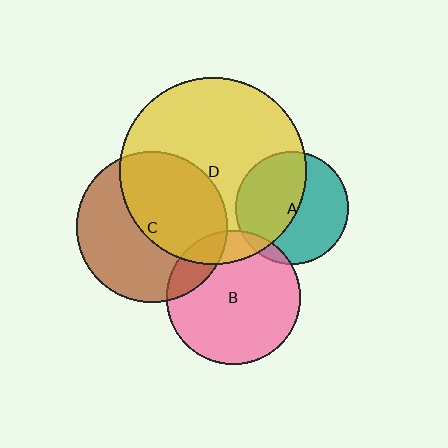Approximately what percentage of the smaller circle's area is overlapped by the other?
Approximately 15%.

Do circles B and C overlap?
Yes.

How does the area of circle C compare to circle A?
Approximately 1.8 times.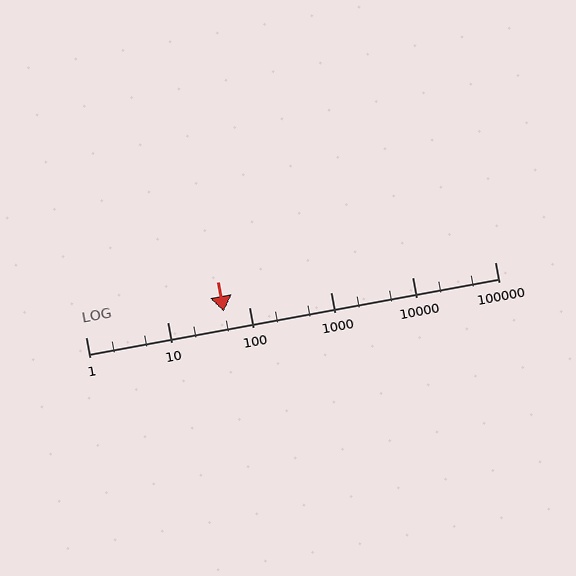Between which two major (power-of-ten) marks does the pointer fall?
The pointer is between 10 and 100.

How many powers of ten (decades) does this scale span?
The scale spans 5 decades, from 1 to 100000.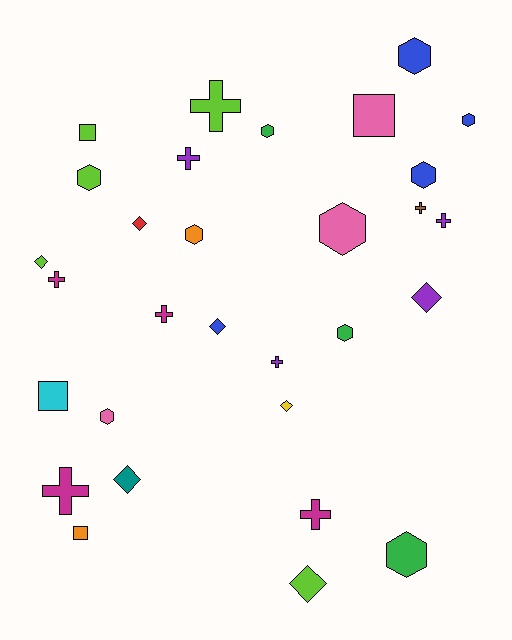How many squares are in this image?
There are 4 squares.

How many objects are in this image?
There are 30 objects.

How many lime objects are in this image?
There are 5 lime objects.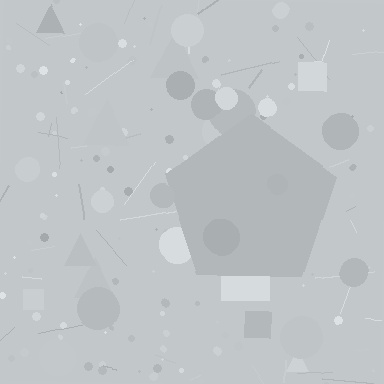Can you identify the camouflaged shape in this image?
The camouflaged shape is a pentagon.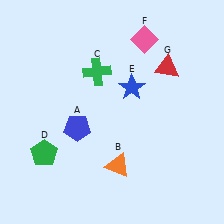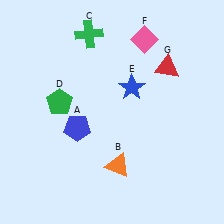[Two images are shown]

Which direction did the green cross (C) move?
The green cross (C) moved up.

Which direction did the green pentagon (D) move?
The green pentagon (D) moved up.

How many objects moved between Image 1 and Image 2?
2 objects moved between the two images.